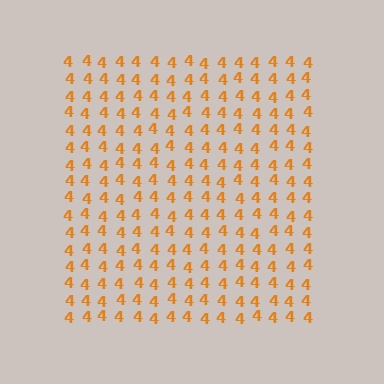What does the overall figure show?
The overall figure shows a square.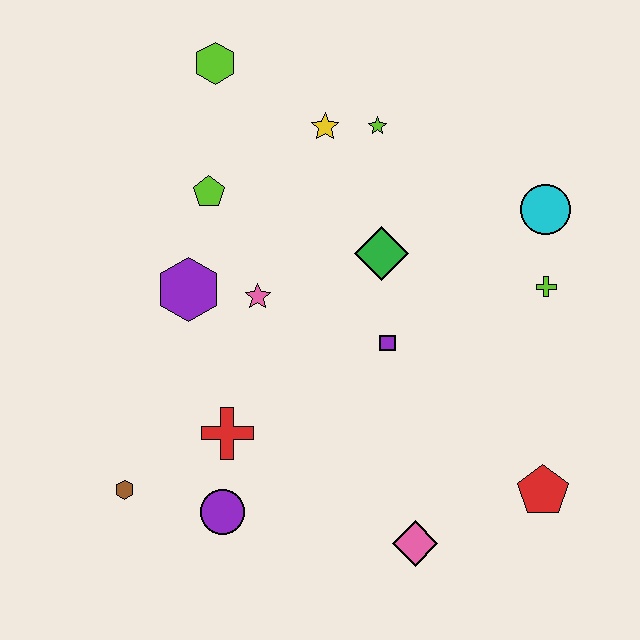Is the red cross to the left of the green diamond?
Yes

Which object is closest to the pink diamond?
The red pentagon is closest to the pink diamond.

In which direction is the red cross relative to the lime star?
The red cross is below the lime star.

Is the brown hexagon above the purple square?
No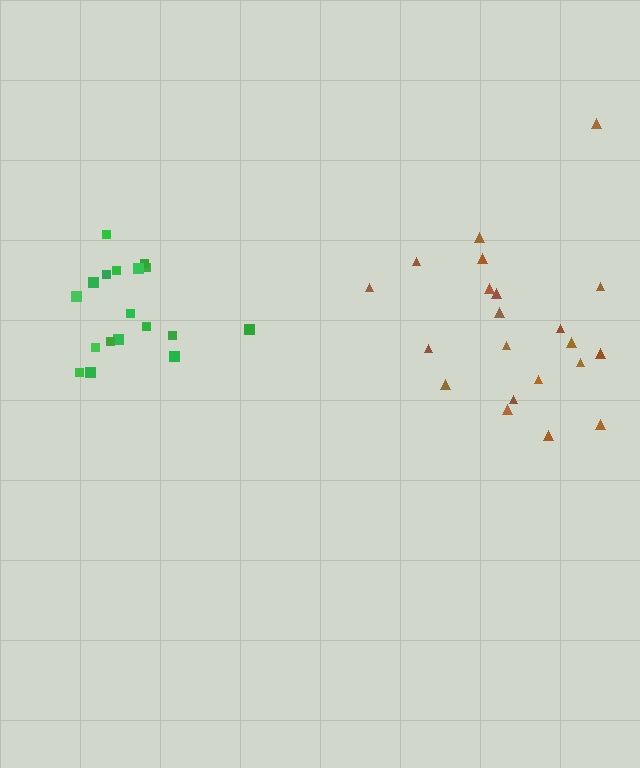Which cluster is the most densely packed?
Green.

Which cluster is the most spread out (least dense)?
Brown.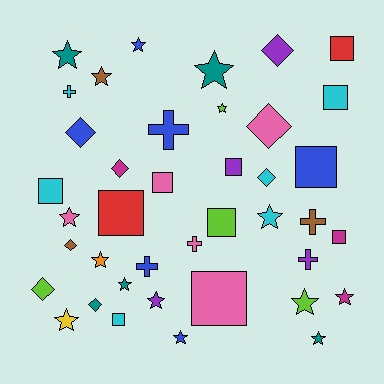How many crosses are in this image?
There are 6 crosses.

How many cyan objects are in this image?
There are 6 cyan objects.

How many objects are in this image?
There are 40 objects.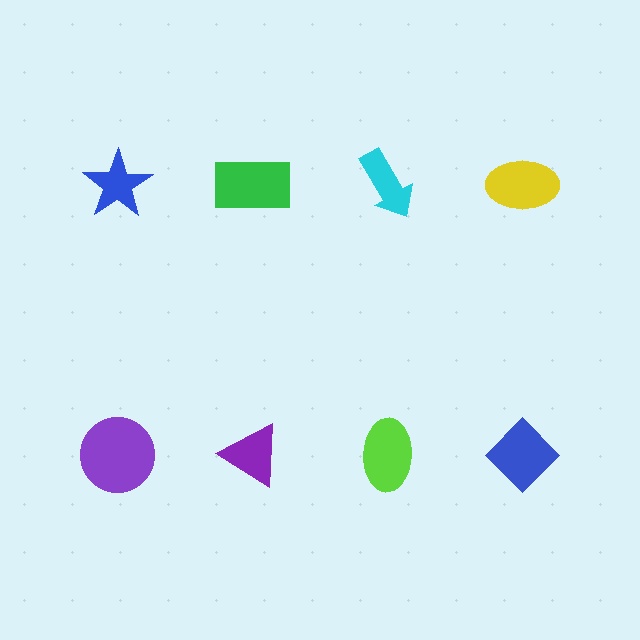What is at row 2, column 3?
A lime ellipse.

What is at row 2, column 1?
A purple circle.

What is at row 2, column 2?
A purple triangle.